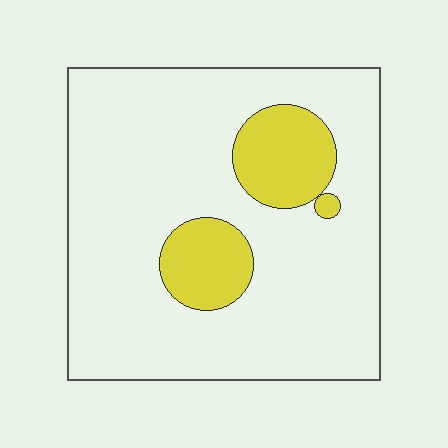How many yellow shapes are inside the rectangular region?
3.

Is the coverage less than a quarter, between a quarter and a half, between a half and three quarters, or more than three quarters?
Less than a quarter.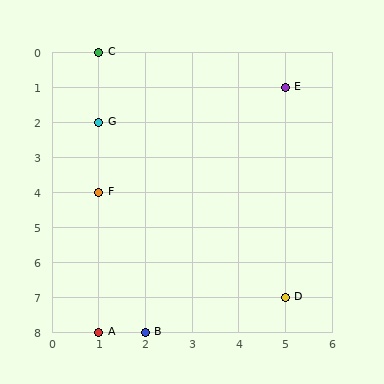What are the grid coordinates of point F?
Point F is at grid coordinates (1, 4).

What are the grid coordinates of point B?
Point B is at grid coordinates (2, 8).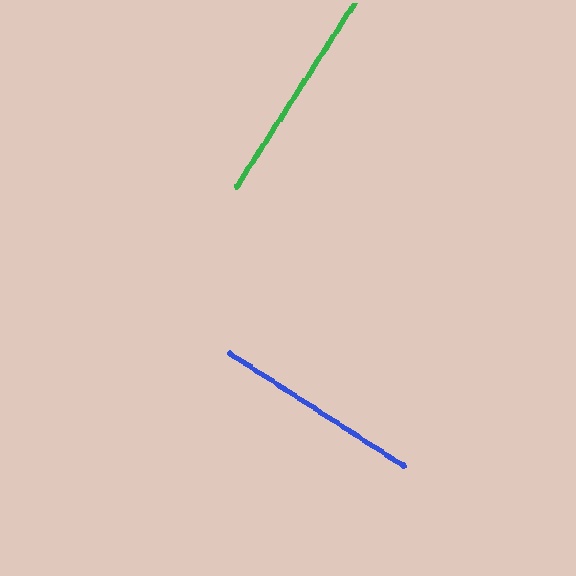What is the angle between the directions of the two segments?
Approximately 90 degrees.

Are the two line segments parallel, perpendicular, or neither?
Perpendicular — they meet at approximately 90°.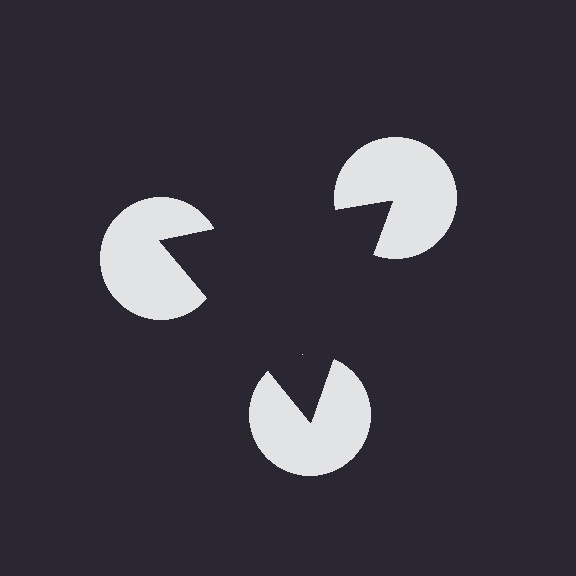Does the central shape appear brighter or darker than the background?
It typically appears slightly darker than the background, even though no actual brightness change is drawn.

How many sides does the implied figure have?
3 sides.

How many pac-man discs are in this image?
There are 3 — one at each vertex of the illusory triangle.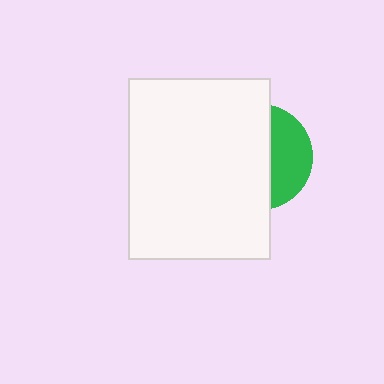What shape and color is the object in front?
The object in front is a white rectangle.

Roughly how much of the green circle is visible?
A small part of it is visible (roughly 36%).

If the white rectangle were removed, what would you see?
You would see the complete green circle.